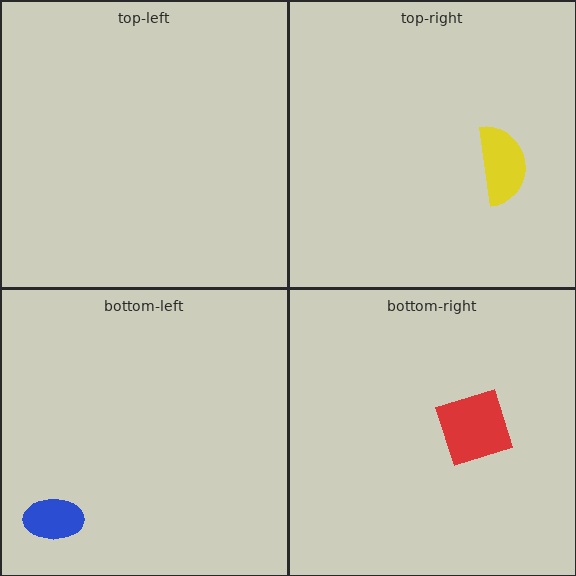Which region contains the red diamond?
The bottom-right region.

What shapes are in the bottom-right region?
The red diamond.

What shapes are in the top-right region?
The yellow semicircle.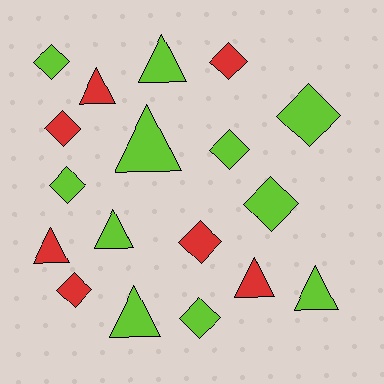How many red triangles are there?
There are 3 red triangles.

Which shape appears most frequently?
Diamond, with 10 objects.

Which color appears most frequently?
Lime, with 11 objects.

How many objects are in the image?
There are 18 objects.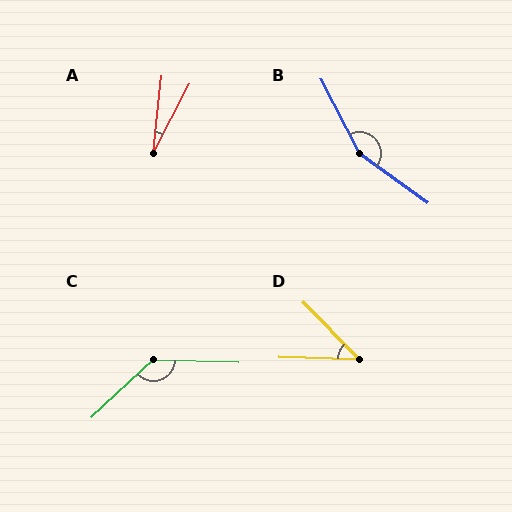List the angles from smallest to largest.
A (22°), D (43°), C (135°), B (153°).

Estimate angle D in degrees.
Approximately 43 degrees.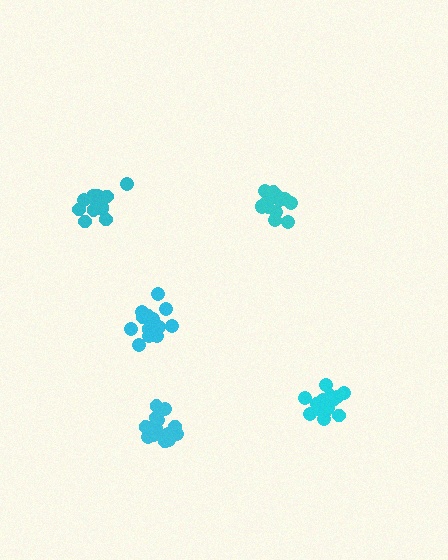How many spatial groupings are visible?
There are 5 spatial groupings.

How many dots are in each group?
Group 1: 15 dots, Group 2: 16 dots, Group 3: 17 dots, Group 4: 15 dots, Group 5: 16 dots (79 total).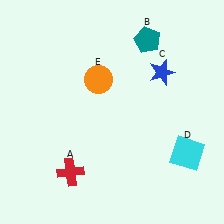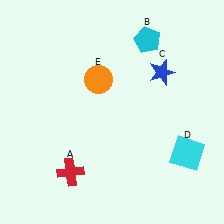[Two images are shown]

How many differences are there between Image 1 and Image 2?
There is 1 difference between the two images.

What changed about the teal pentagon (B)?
In Image 1, B is teal. In Image 2, it changed to cyan.